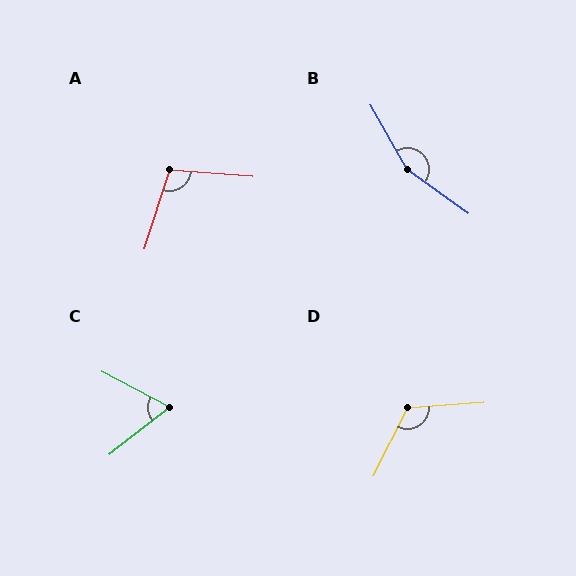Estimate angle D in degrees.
Approximately 121 degrees.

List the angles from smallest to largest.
C (66°), A (104°), D (121°), B (155°).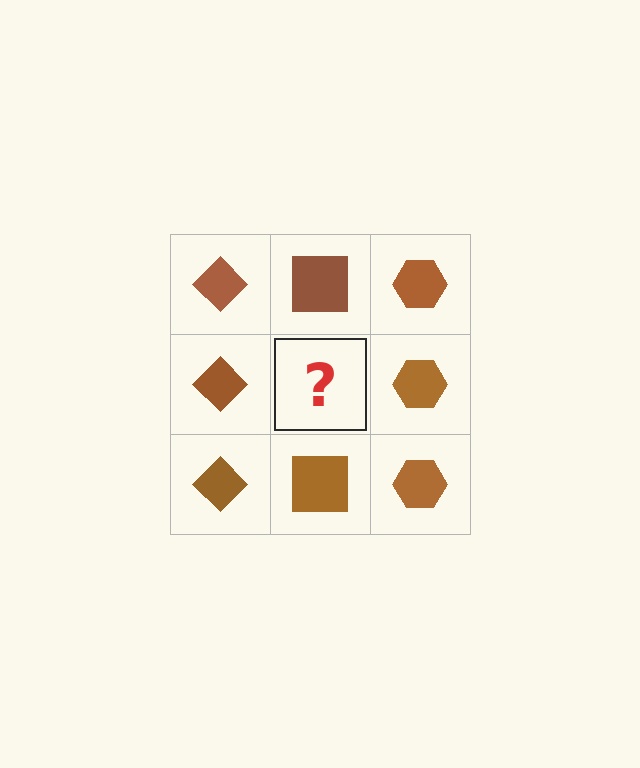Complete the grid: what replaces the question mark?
The question mark should be replaced with a brown square.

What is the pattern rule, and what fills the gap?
The rule is that each column has a consistent shape. The gap should be filled with a brown square.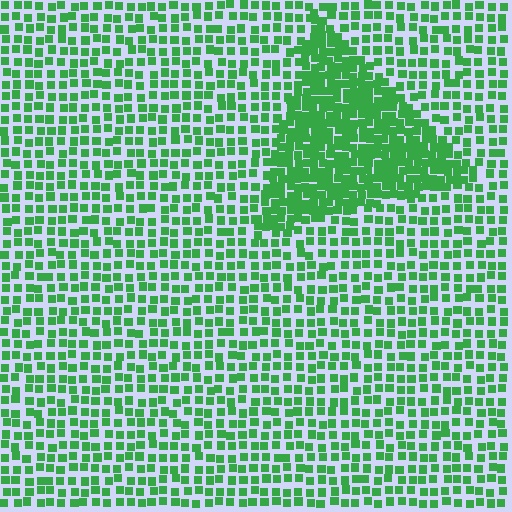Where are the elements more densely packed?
The elements are more densely packed inside the triangle boundary.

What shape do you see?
I see a triangle.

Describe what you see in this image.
The image contains small green elements arranged at two different densities. A triangle-shaped region is visible where the elements are more densely packed than the surrounding area.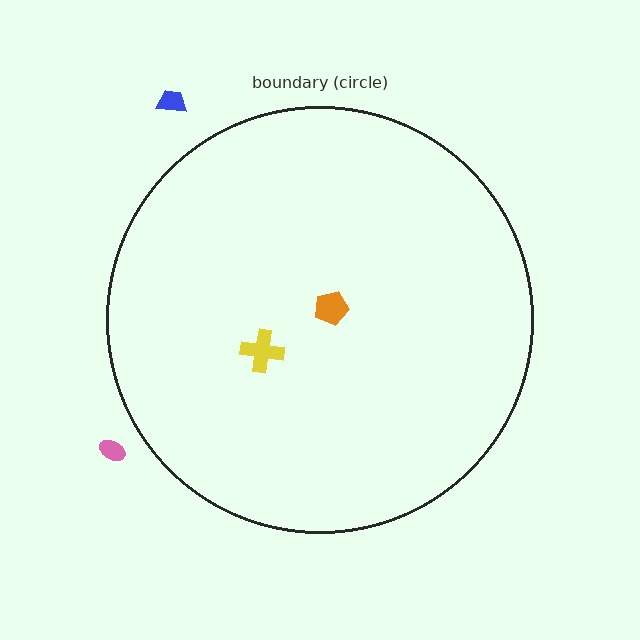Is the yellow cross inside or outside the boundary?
Inside.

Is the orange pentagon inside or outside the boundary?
Inside.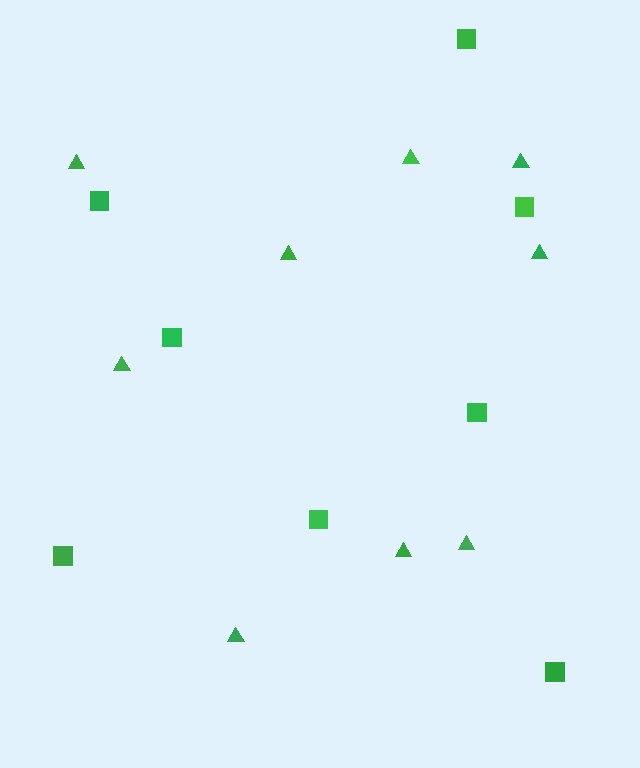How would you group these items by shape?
There are 2 groups: one group of triangles (9) and one group of squares (8).